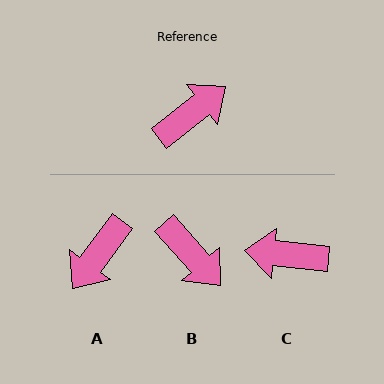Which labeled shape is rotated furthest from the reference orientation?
A, about 164 degrees away.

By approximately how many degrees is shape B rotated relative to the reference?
Approximately 86 degrees clockwise.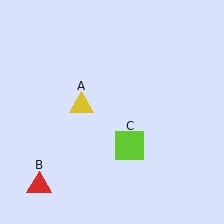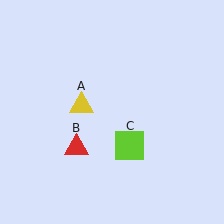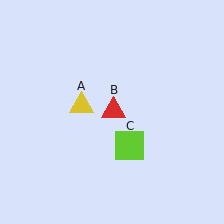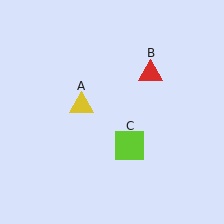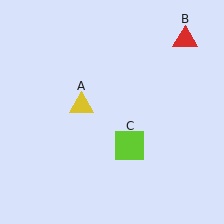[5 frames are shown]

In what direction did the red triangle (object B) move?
The red triangle (object B) moved up and to the right.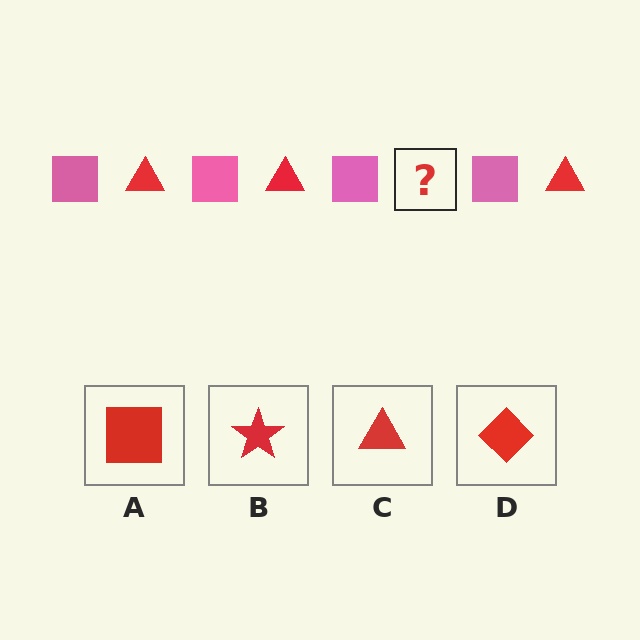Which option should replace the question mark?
Option C.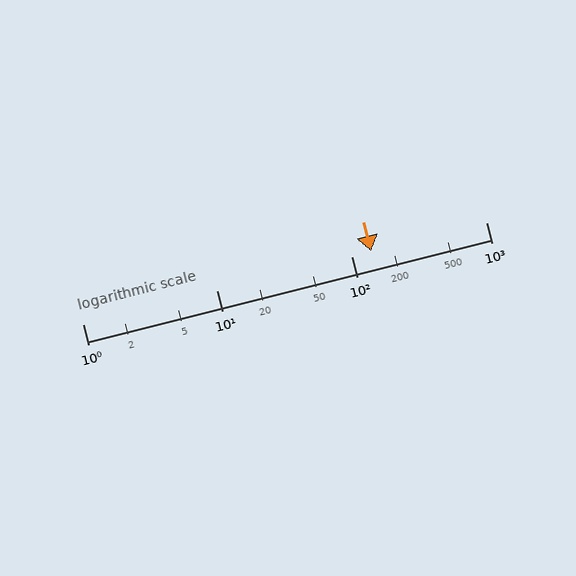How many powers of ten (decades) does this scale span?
The scale spans 3 decades, from 1 to 1000.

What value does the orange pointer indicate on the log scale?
The pointer indicates approximately 140.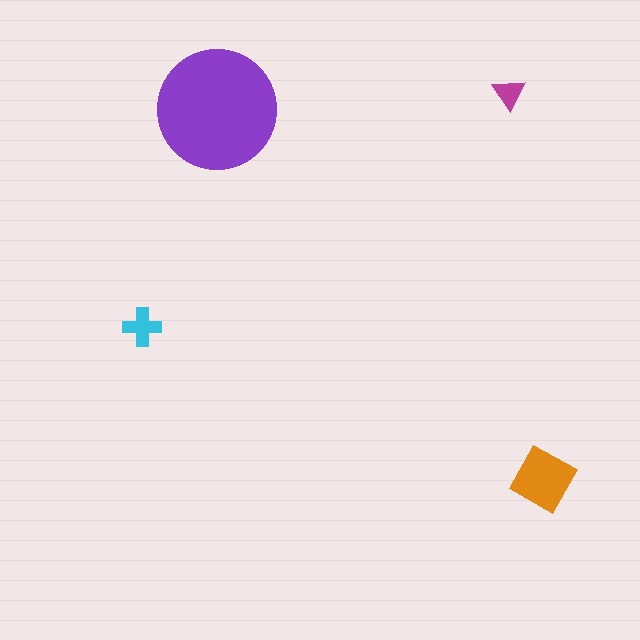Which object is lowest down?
The orange square is bottommost.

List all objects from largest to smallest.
The purple circle, the orange square, the cyan cross, the magenta triangle.